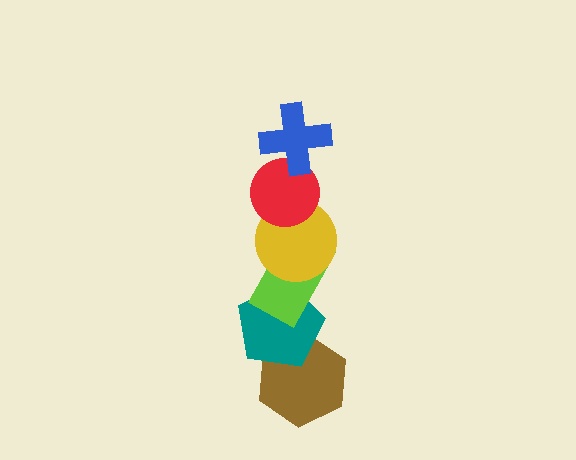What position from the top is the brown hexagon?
The brown hexagon is 6th from the top.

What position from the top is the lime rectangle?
The lime rectangle is 4th from the top.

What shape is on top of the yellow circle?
The red circle is on top of the yellow circle.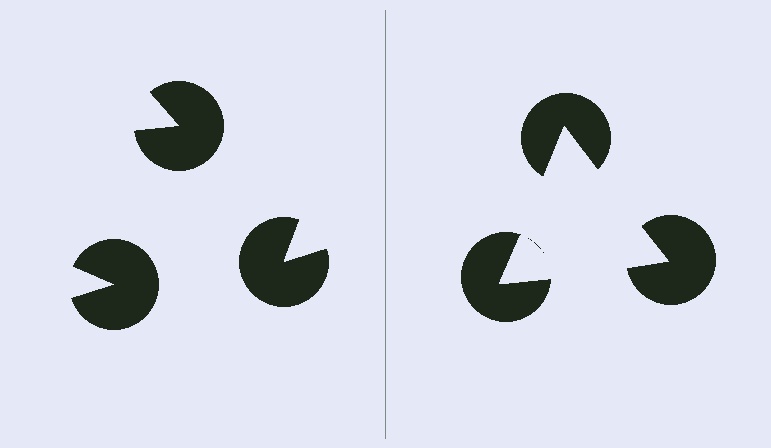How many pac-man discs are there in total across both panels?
6 — 3 on each side.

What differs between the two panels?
The pac-man discs are positioned identically on both sides; only the wedge orientations differ. On the right they align to a triangle; on the left they are misaligned.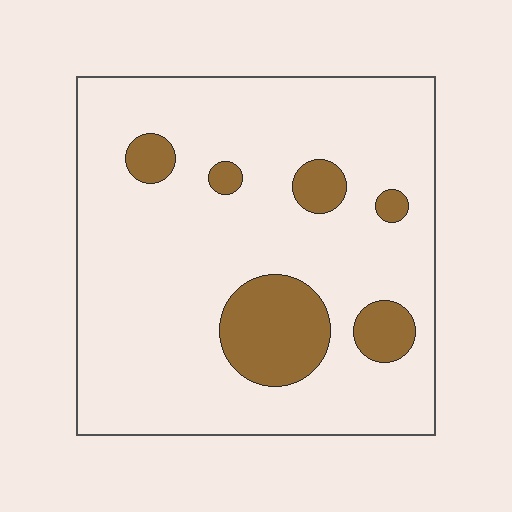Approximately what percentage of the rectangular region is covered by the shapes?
Approximately 15%.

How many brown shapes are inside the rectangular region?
6.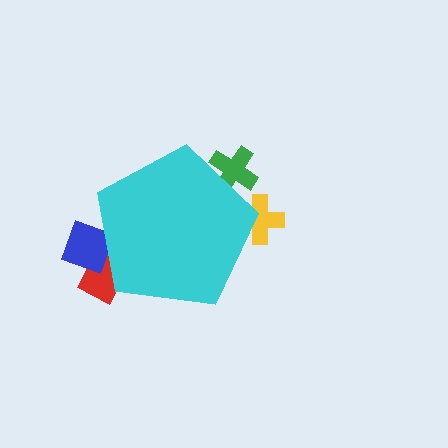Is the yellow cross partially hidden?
Yes, the yellow cross is partially hidden behind the cyan pentagon.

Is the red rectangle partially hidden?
Yes, the red rectangle is partially hidden behind the cyan pentagon.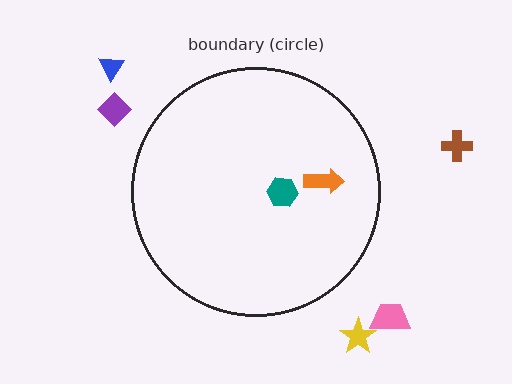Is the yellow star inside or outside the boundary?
Outside.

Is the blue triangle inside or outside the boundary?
Outside.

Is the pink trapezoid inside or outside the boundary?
Outside.